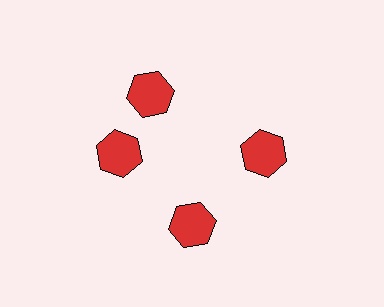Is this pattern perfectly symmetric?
No. The 4 red hexagons are arranged in a ring, but one element near the 12 o'clock position is rotated out of alignment along the ring, breaking the 4-fold rotational symmetry.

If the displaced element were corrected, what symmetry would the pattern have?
It would have 4-fold rotational symmetry — the pattern would map onto itself every 90 degrees.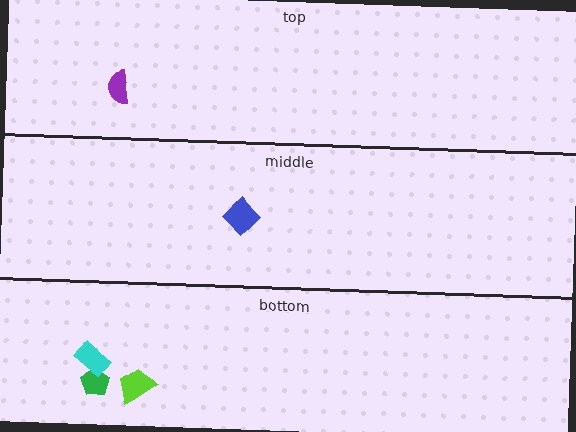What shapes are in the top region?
The purple semicircle.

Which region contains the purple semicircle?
The top region.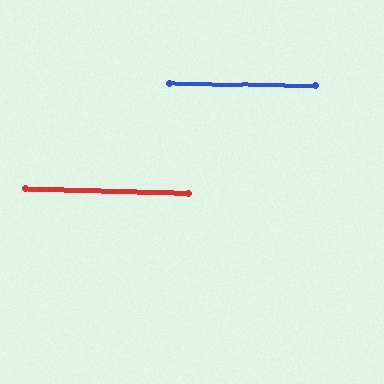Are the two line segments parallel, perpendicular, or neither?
Parallel — their directions differ by only 0.7°.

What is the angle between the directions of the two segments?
Approximately 1 degree.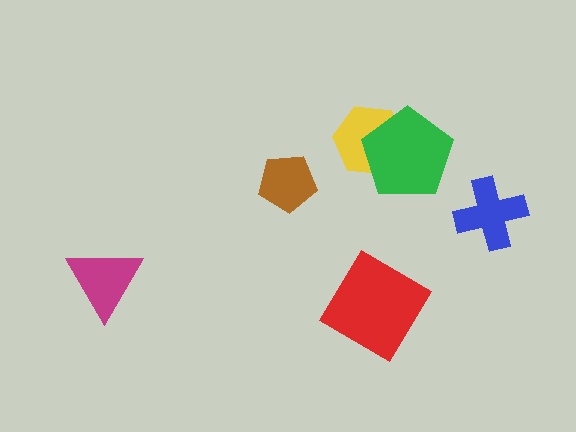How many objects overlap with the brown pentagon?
0 objects overlap with the brown pentagon.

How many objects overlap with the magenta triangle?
0 objects overlap with the magenta triangle.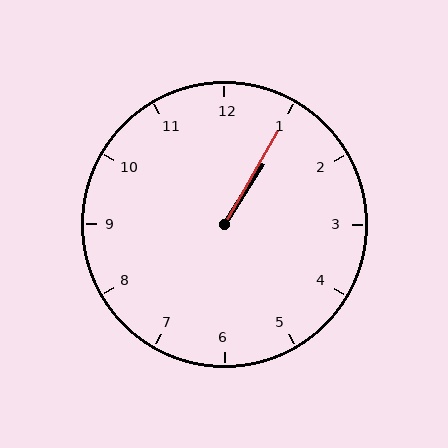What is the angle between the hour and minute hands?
Approximately 2 degrees.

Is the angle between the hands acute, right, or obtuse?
It is acute.